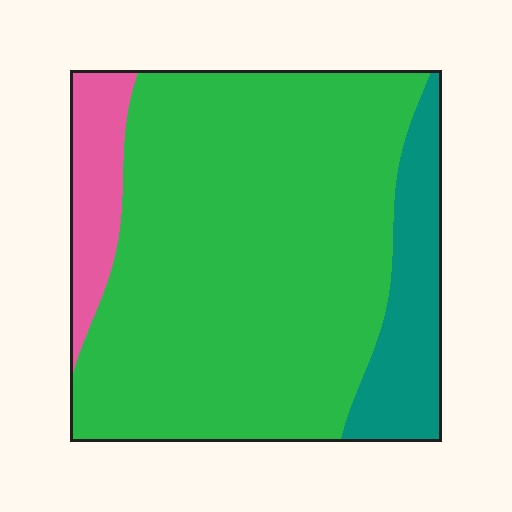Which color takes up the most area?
Green, at roughly 75%.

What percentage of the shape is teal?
Teal covers 15% of the shape.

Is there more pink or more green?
Green.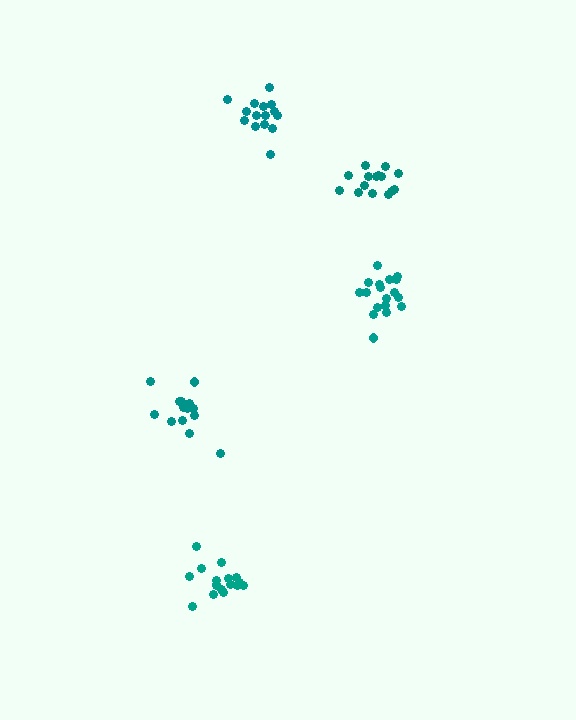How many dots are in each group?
Group 1: 18 dots, Group 2: 15 dots, Group 3: 17 dots, Group 4: 14 dots, Group 5: 15 dots (79 total).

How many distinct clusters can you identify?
There are 5 distinct clusters.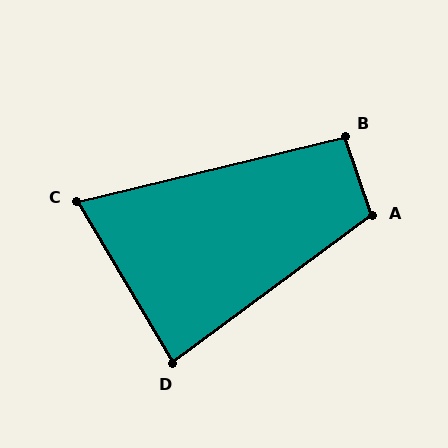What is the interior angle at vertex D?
Approximately 84 degrees (acute).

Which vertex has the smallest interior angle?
C, at approximately 73 degrees.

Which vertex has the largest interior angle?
A, at approximately 107 degrees.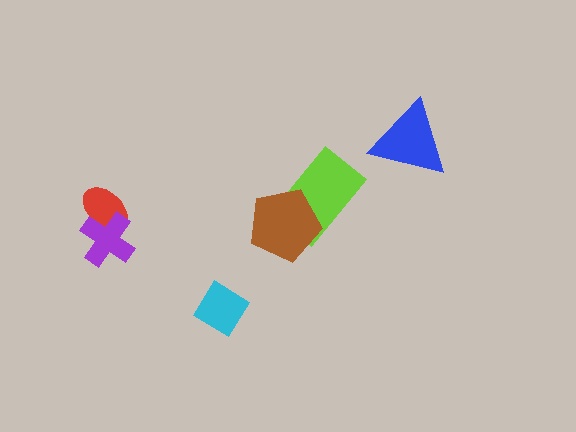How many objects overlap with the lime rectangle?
1 object overlaps with the lime rectangle.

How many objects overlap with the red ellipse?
1 object overlaps with the red ellipse.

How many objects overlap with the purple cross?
1 object overlaps with the purple cross.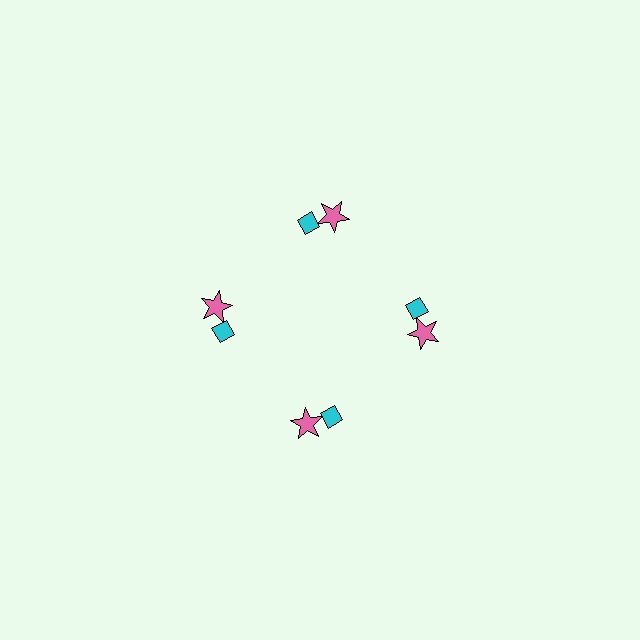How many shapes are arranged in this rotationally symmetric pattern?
There are 8 shapes, arranged in 4 groups of 2.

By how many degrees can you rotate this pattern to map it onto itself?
The pattern maps onto itself every 90 degrees of rotation.